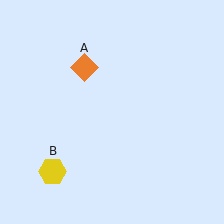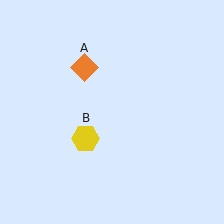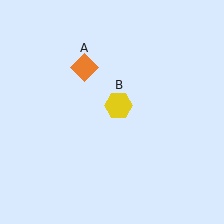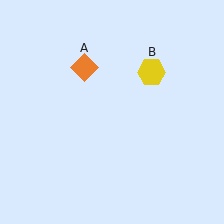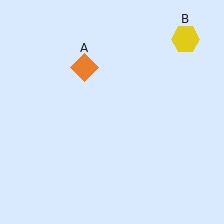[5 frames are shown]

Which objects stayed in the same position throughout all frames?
Orange diamond (object A) remained stationary.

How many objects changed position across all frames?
1 object changed position: yellow hexagon (object B).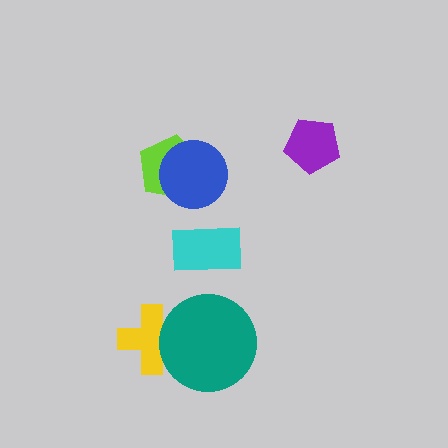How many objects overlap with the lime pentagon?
1 object overlaps with the lime pentagon.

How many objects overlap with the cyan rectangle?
0 objects overlap with the cyan rectangle.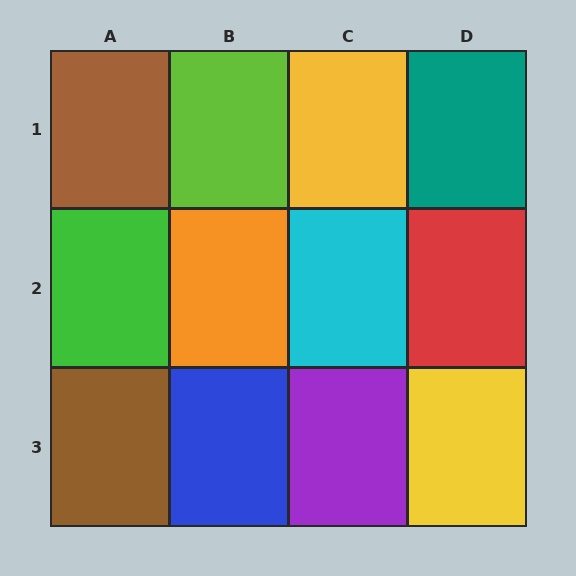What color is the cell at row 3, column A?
Brown.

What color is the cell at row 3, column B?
Blue.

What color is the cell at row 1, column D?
Teal.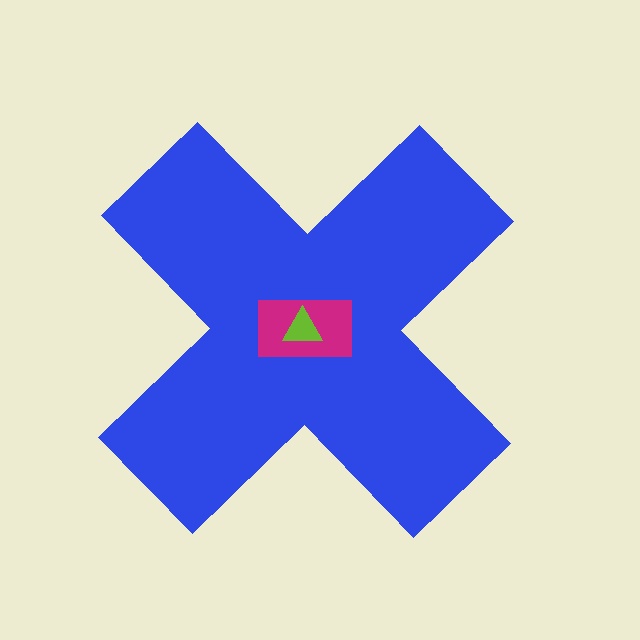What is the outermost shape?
The blue cross.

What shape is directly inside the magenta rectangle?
The lime triangle.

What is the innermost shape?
The lime triangle.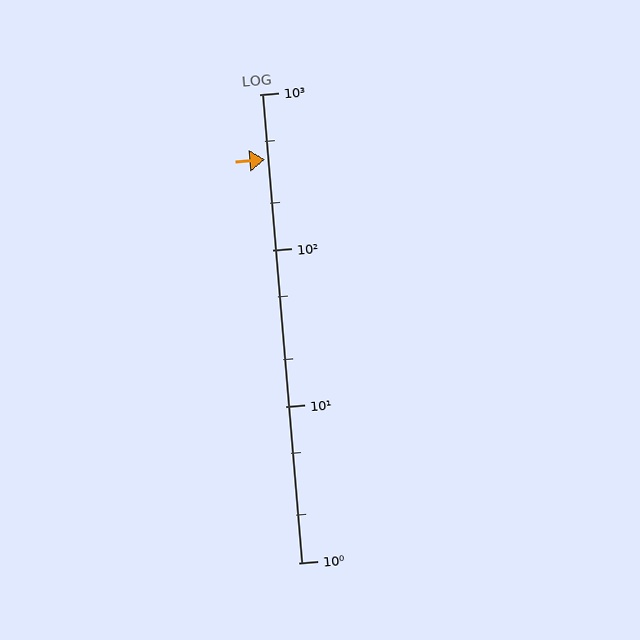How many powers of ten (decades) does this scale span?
The scale spans 3 decades, from 1 to 1000.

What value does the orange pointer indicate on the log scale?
The pointer indicates approximately 380.